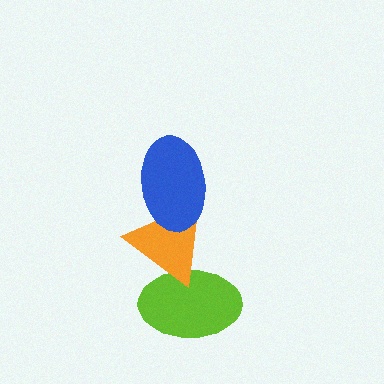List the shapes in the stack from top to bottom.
From top to bottom: the blue ellipse, the orange triangle, the lime ellipse.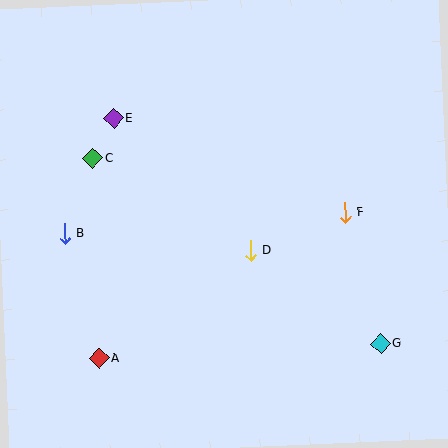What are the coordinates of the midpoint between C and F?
The midpoint between C and F is at (219, 185).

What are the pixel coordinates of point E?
Point E is at (114, 118).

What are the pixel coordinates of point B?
Point B is at (65, 234).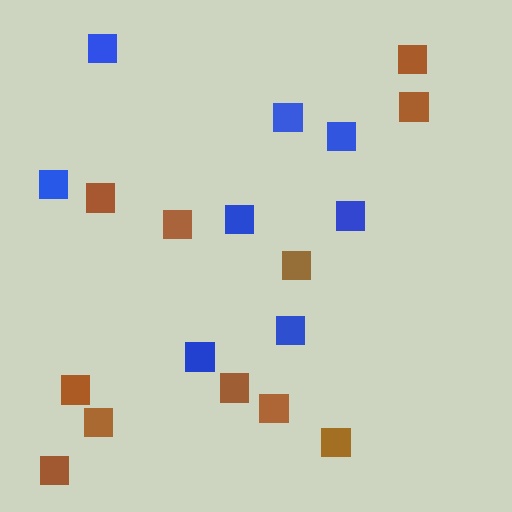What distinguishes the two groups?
There are 2 groups: one group of brown squares (11) and one group of blue squares (8).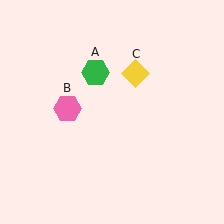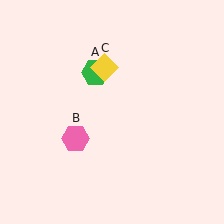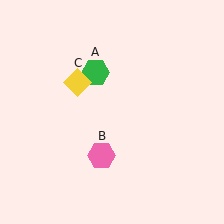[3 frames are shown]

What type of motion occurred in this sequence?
The pink hexagon (object B), yellow diamond (object C) rotated counterclockwise around the center of the scene.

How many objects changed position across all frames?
2 objects changed position: pink hexagon (object B), yellow diamond (object C).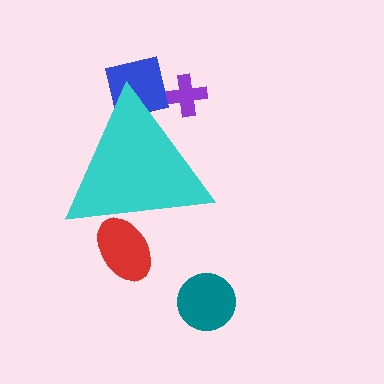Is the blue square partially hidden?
Yes, the blue square is partially hidden behind the cyan triangle.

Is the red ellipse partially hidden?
Yes, the red ellipse is partially hidden behind the cyan triangle.